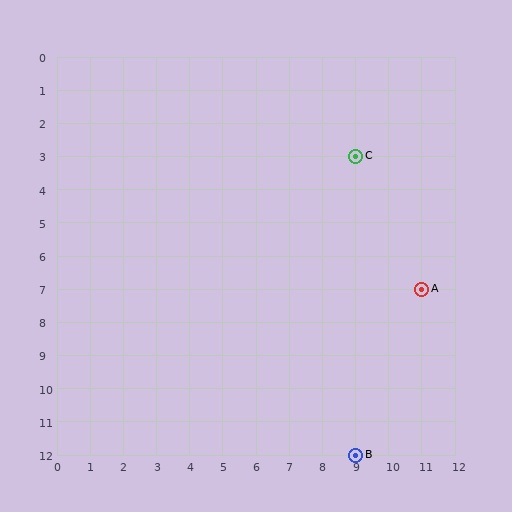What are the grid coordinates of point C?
Point C is at grid coordinates (9, 3).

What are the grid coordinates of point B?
Point B is at grid coordinates (9, 12).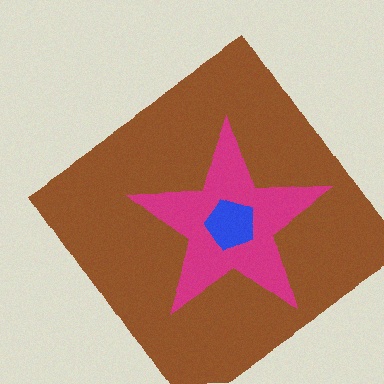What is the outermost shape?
The brown diamond.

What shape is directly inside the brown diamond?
The magenta star.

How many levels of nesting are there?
3.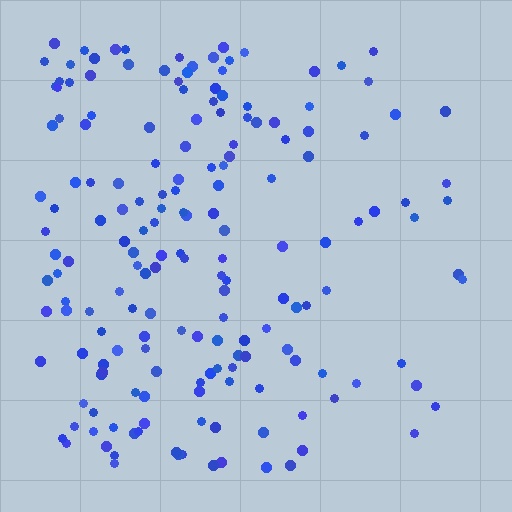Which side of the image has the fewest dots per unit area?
The right.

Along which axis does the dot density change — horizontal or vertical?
Horizontal.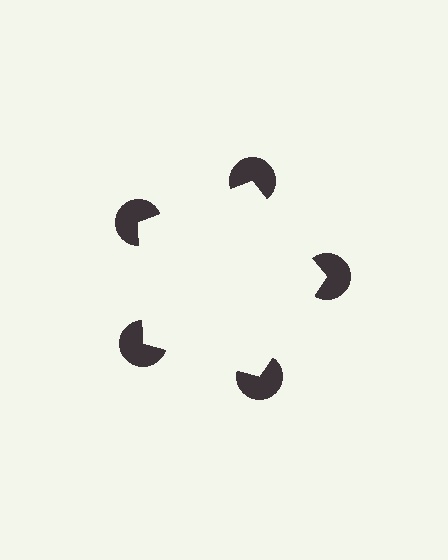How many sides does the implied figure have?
5 sides.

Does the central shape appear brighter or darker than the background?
It typically appears slightly brighter than the background, even though no actual brightness change is drawn.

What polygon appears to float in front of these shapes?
An illusory pentagon — its edges are inferred from the aligned wedge cuts in the pac-man discs, not physically drawn.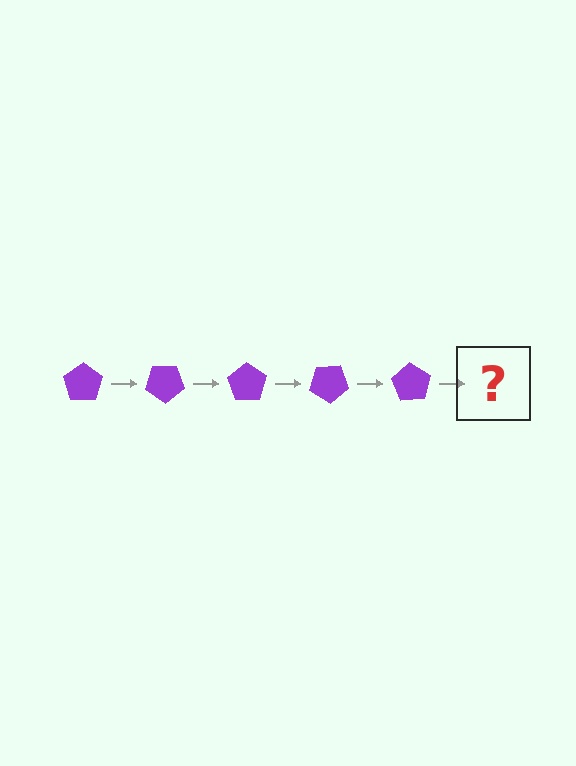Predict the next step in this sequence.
The next step is a purple pentagon rotated 175 degrees.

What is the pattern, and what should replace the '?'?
The pattern is that the pentagon rotates 35 degrees each step. The '?' should be a purple pentagon rotated 175 degrees.